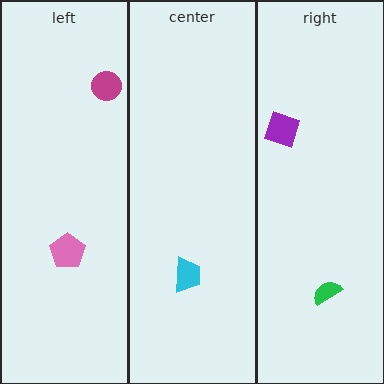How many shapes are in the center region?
1.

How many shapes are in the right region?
2.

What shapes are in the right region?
The purple square, the green semicircle.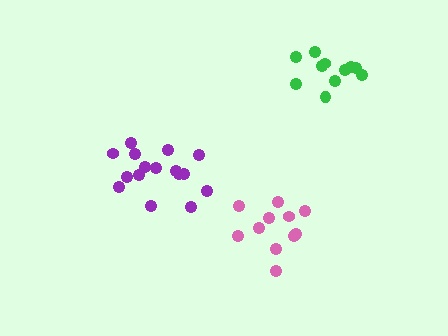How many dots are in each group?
Group 1: 16 dots, Group 2: 11 dots, Group 3: 11 dots (38 total).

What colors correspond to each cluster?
The clusters are colored: purple, pink, green.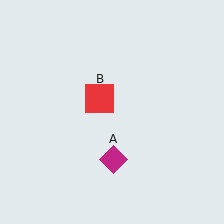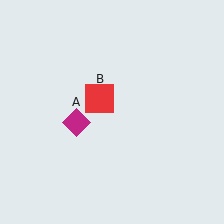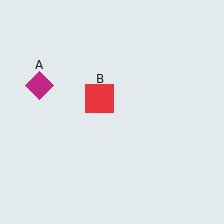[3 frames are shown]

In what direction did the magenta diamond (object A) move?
The magenta diamond (object A) moved up and to the left.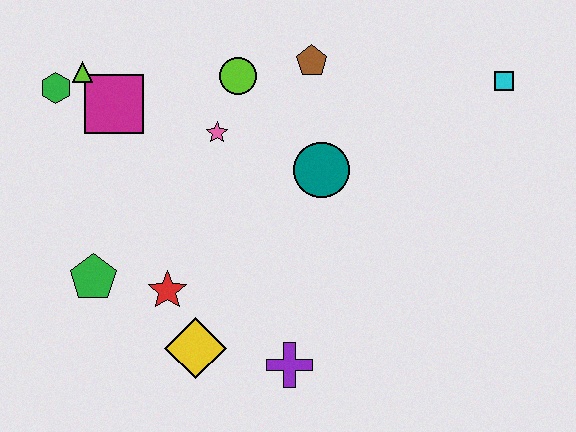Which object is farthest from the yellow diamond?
The cyan square is farthest from the yellow diamond.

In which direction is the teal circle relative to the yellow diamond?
The teal circle is above the yellow diamond.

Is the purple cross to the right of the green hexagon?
Yes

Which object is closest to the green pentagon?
The red star is closest to the green pentagon.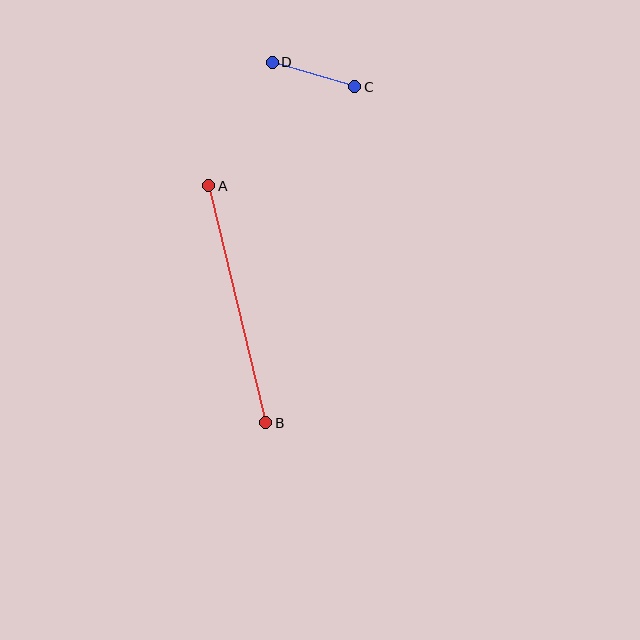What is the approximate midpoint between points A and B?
The midpoint is at approximately (237, 304) pixels.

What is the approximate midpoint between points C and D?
The midpoint is at approximately (313, 74) pixels.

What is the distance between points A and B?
The distance is approximately 244 pixels.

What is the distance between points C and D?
The distance is approximately 86 pixels.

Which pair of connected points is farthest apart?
Points A and B are farthest apart.